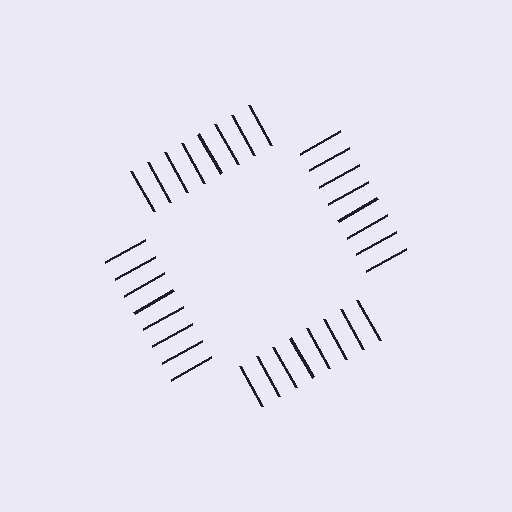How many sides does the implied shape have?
4 sides — the line-ends trace a square.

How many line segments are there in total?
32 — 8 along each of the 4 edges.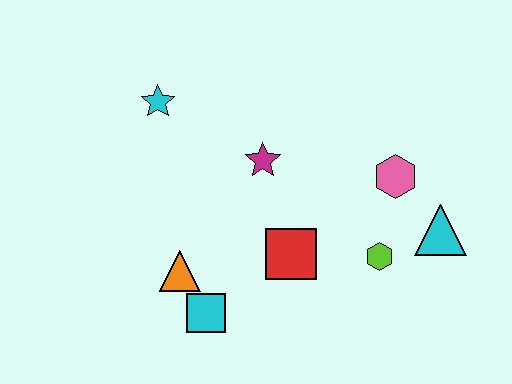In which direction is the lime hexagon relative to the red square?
The lime hexagon is to the right of the red square.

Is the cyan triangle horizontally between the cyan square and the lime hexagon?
No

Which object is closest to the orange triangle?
The cyan square is closest to the orange triangle.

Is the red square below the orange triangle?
No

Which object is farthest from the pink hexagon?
The cyan star is farthest from the pink hexagon.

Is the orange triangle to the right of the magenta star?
No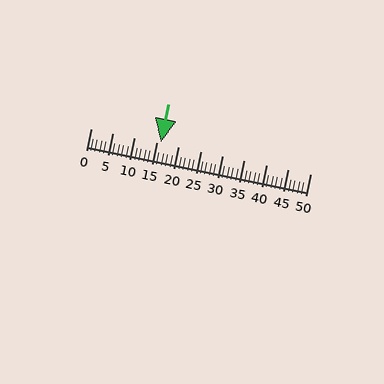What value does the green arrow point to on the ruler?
The green arrow points to approximately 16.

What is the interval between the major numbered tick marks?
The major tick marks are spaced 5 units apart.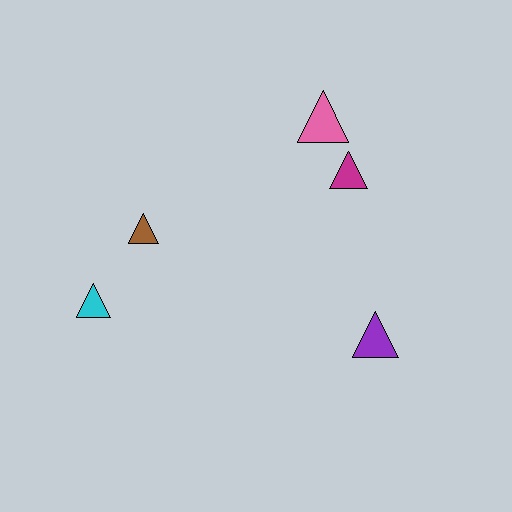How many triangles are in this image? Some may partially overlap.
There are 5 triangles.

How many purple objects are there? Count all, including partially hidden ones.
There is 1 purple object.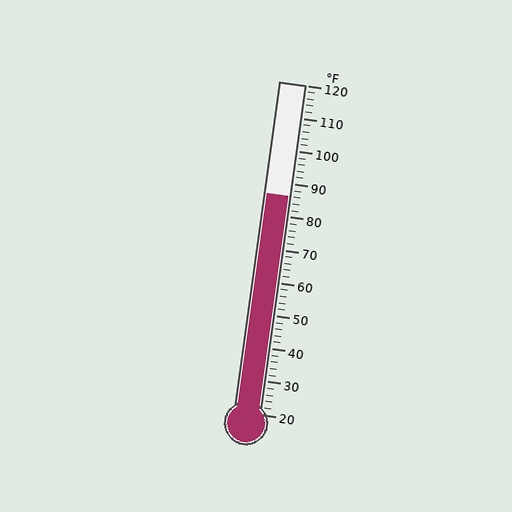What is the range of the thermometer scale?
The thermometer scale ranges from 20°F to 120°F.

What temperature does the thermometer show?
The thermometer shows approximately 86°F.